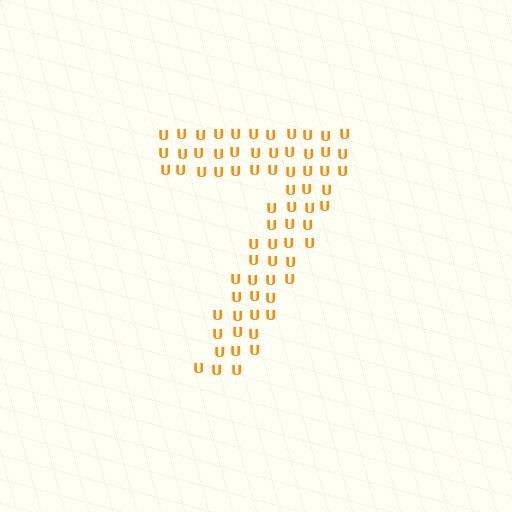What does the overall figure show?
The overall figure shows the digit 7.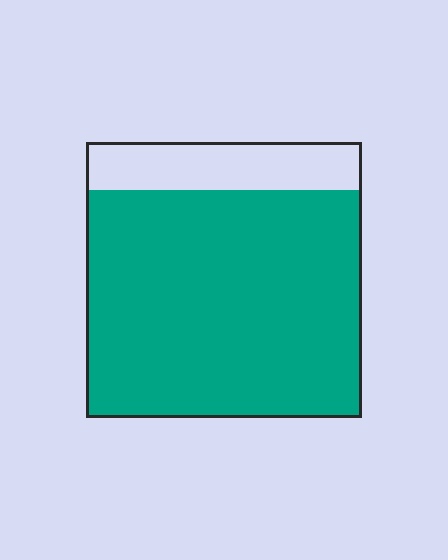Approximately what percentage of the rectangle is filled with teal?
Approximately 85%.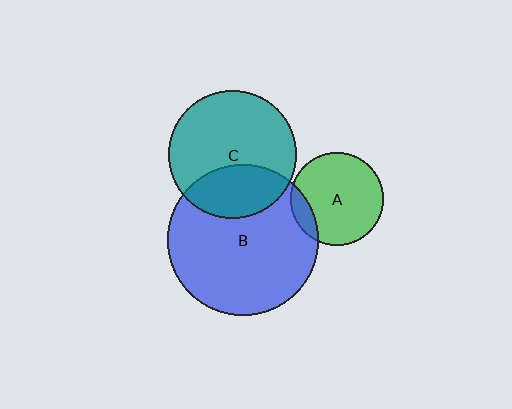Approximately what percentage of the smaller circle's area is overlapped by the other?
Approximately 30%.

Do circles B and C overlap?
Yes.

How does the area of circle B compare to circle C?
Approximately 1.4 times.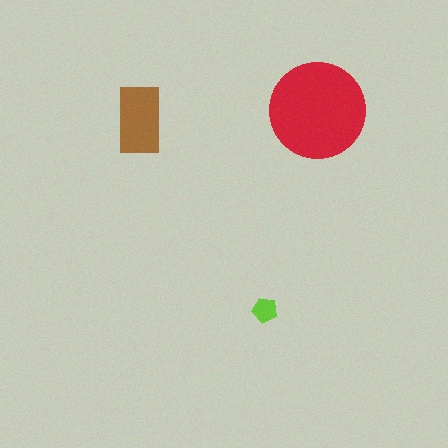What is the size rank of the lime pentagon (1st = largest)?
3rd.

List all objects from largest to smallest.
The red circle, the brown rectangle, the lime pentagon.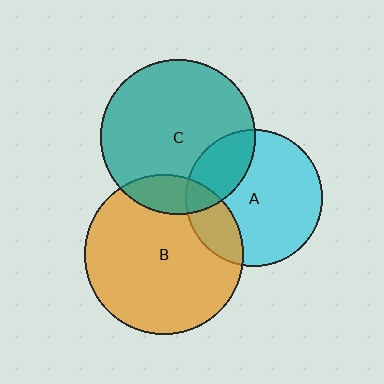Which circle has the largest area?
Circle B (orange).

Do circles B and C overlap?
Yes.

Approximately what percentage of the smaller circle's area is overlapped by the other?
Approximately 15%.